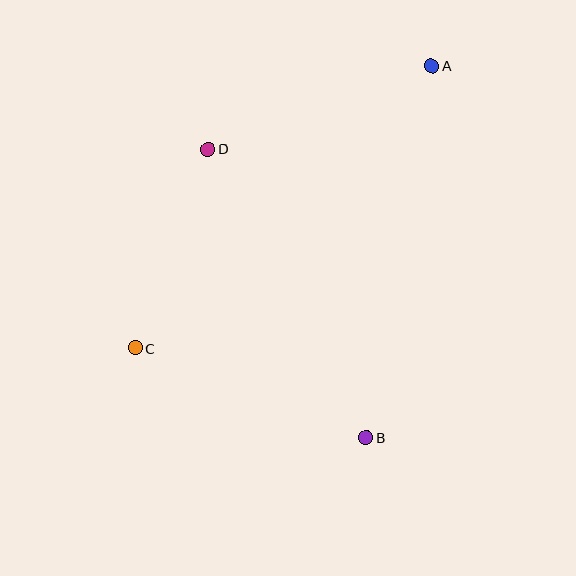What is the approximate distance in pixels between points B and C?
The distance between B and C is approximately 248 pixels.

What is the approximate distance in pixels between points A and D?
The distance between A and D is approximately 238 pixels.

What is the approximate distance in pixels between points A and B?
The distance between A and B is approximately 378 pixels.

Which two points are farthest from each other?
Points A and C are farthest from each other.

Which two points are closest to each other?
Points C and D are closest to each other.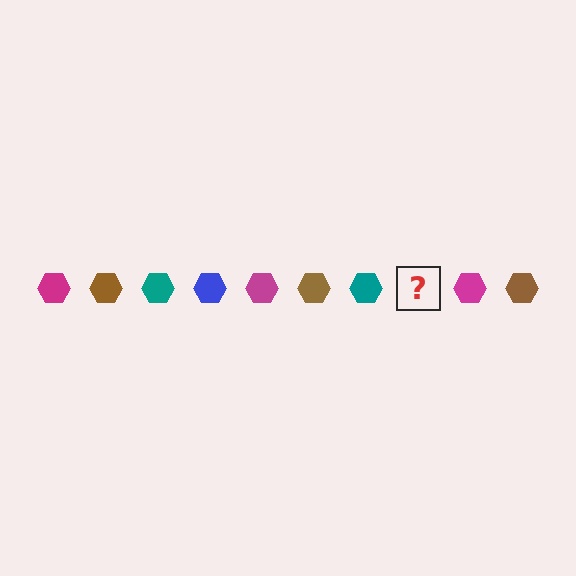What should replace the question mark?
The question mark should be replaced with a blue hexagon.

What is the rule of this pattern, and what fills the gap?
The rule is that the pattern cycles through magenta, brown, teal, blue hexagons. The gap should be filled with a blue hexagon.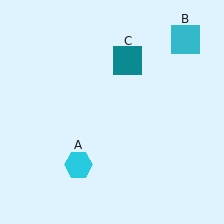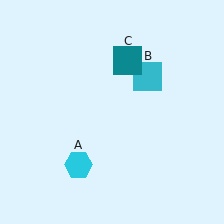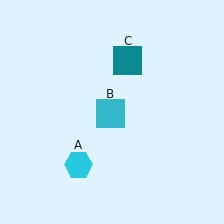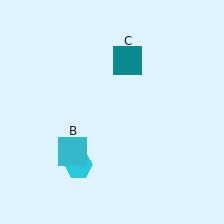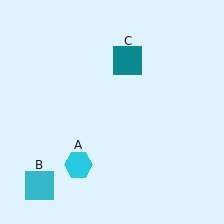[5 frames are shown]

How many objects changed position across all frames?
1 object changed position: cyan square (object B).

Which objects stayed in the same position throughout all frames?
Cyan hexagon (object A) and teal square (object C) remained stationary.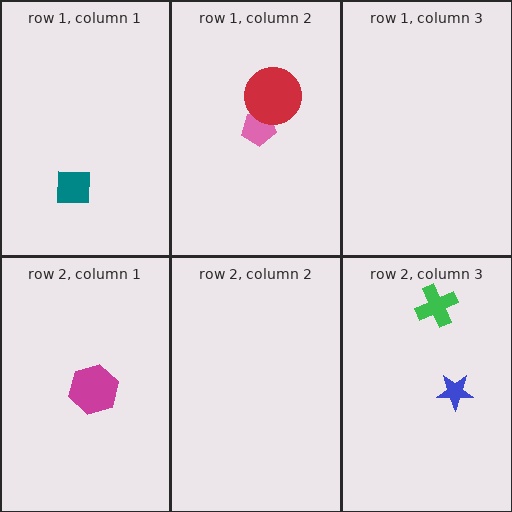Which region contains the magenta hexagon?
The row 2, column 1 region.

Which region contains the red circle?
The row 1, column 2 region.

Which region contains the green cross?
The row 2, column 3 region.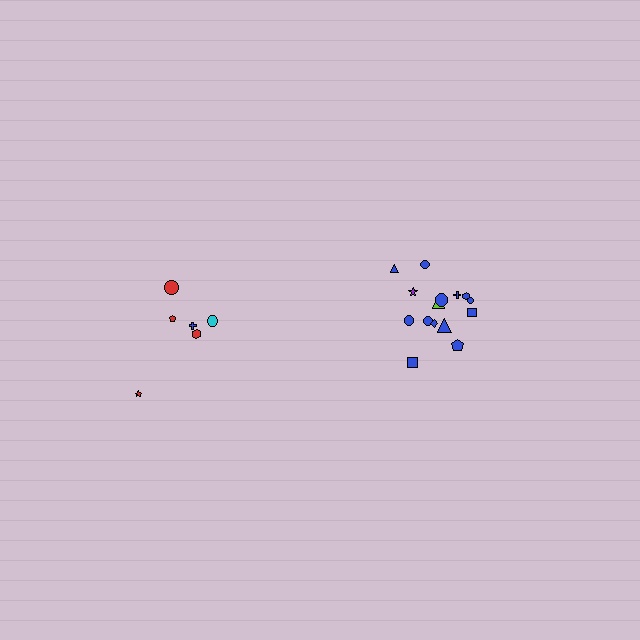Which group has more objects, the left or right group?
The right group.